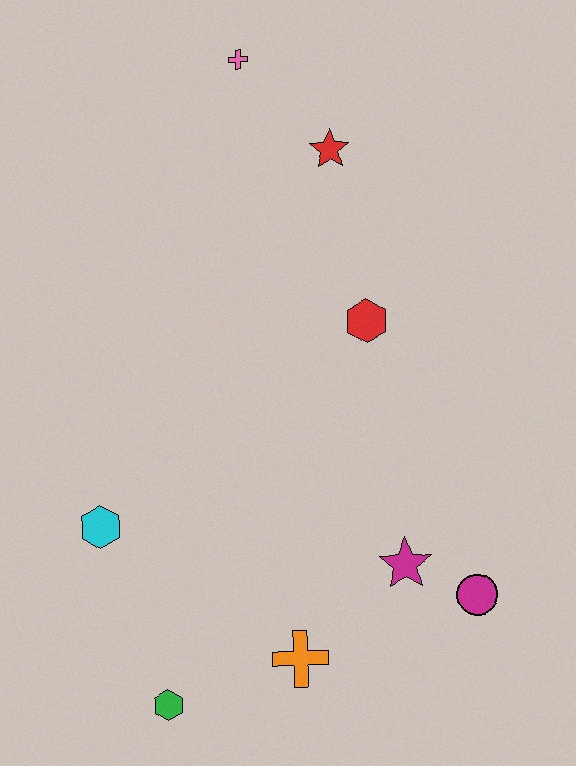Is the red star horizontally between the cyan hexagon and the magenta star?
Yes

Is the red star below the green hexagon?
No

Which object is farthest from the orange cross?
The pink cross is farthest from the orange cross.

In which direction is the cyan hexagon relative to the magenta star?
The cyan hexagon is to the left of the magenta star.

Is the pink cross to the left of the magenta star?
Yes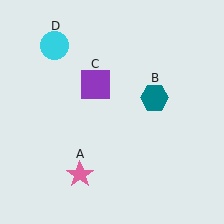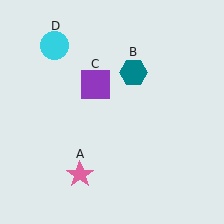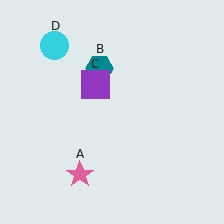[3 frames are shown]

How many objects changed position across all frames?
1 object changed position: teal hexagon (object B).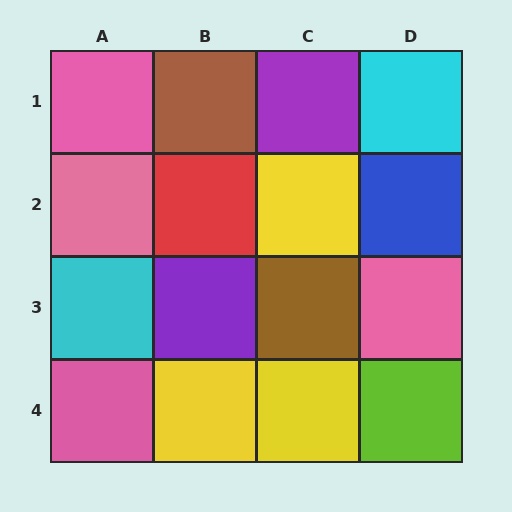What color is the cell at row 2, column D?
Blue.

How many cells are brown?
2 cells are brown.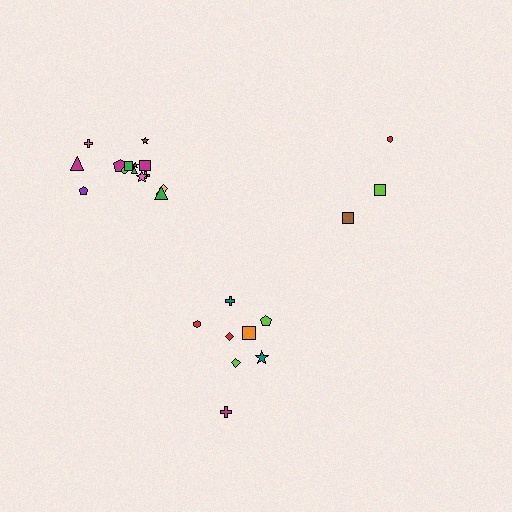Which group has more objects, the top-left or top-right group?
The top-left group.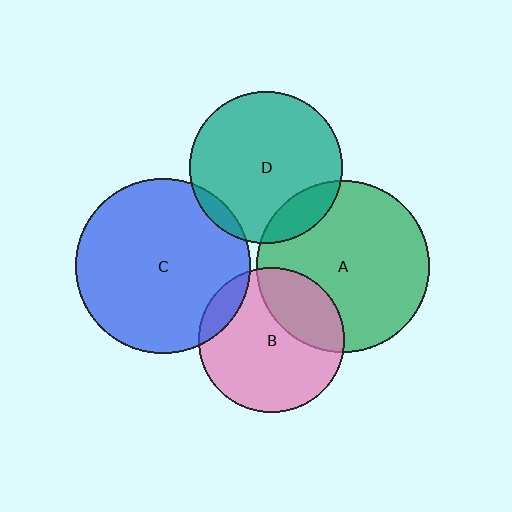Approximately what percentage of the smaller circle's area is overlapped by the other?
Approximately 5%.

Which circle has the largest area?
Circle C (blue).